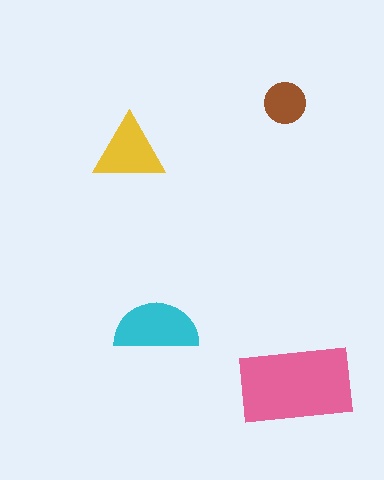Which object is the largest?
The pink rectangle.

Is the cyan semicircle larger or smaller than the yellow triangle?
Larger.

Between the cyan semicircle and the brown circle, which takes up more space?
The cyan semicircle.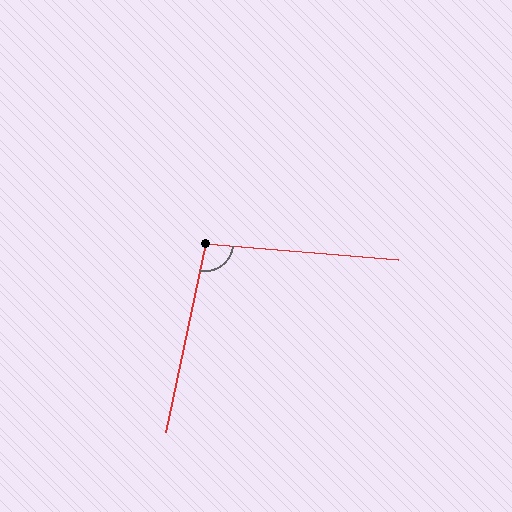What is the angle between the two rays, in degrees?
Approximately 97 degrees.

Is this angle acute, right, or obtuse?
It is obtuse.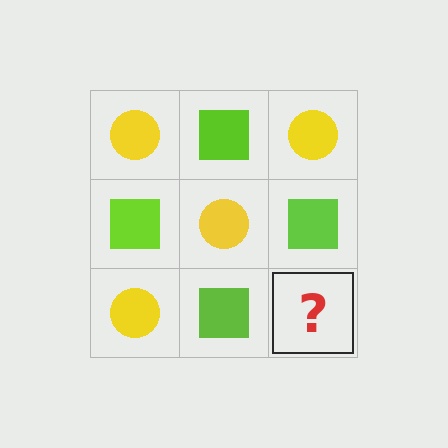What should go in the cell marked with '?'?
The missing cell should contain a yellow circle.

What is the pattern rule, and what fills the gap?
The rule is that it alternates yellow circle and lime square in a checkerboard pattern. The gap should be filled with a yellow circle.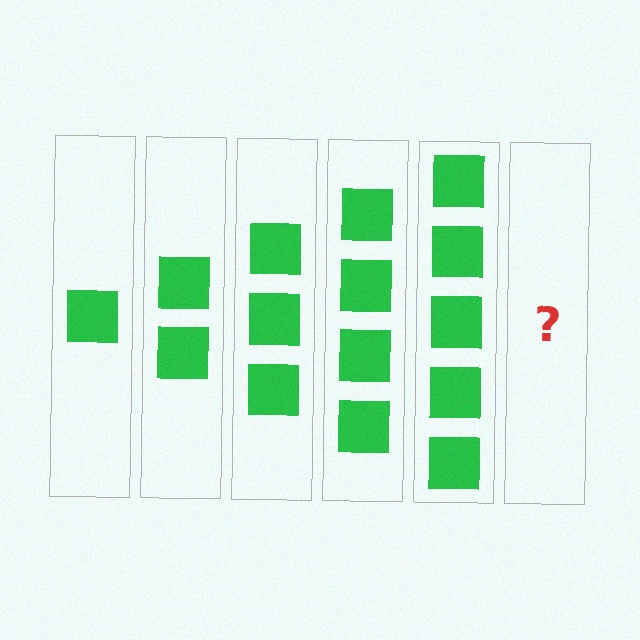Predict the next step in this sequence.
The next step is 6 squares.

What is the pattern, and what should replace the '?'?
The pattern is that each step adds one more square. The '?' should be 6 squares.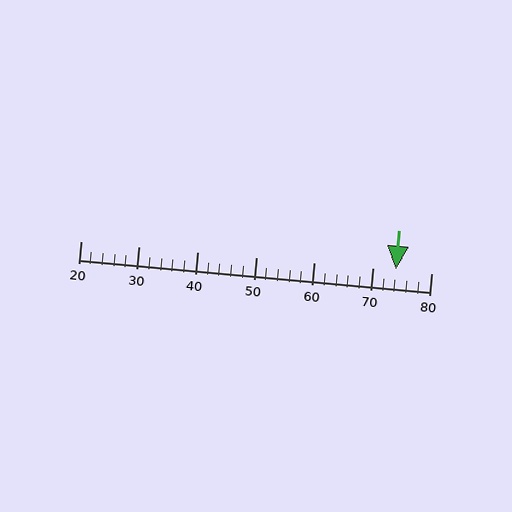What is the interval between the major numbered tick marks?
The major tick marks are spaced 10 units apart.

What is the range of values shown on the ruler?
The ruler shows values from 20 to 80.